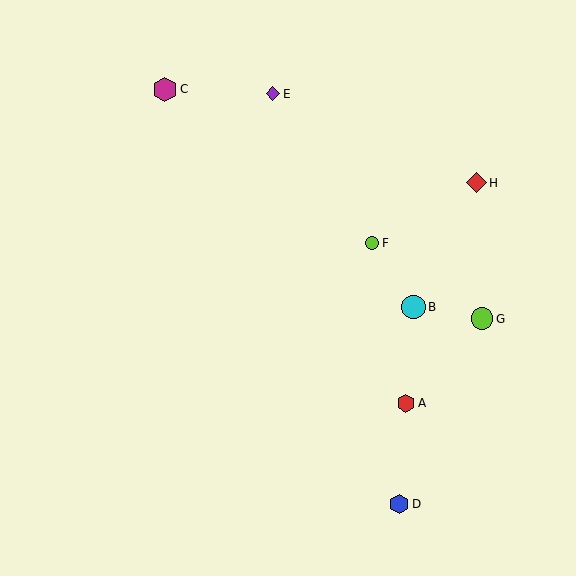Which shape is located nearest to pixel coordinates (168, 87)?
The magenta hexagon (labeled C) at (165, 89) is nearest to that location.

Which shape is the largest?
The magenta hexagon (labeled C) is the largest.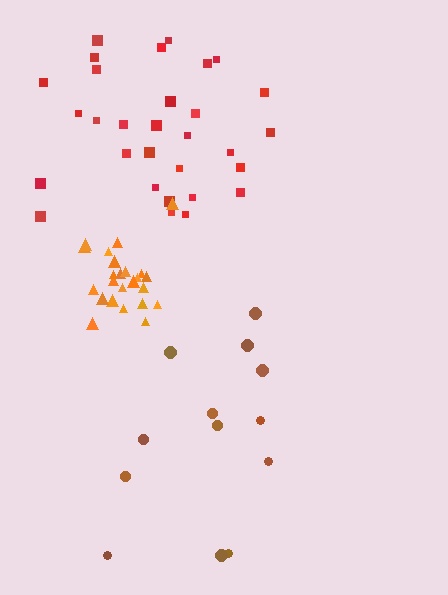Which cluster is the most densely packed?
Orange.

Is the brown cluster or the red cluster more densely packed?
Red.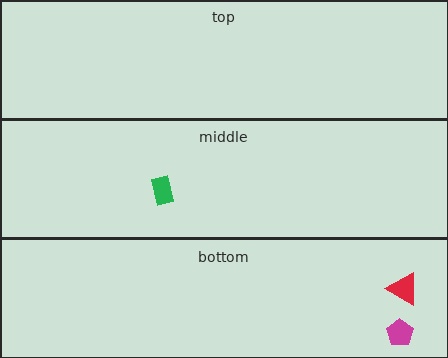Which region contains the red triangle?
The bottom region.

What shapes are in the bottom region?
The red triangle, the magenta pentagon.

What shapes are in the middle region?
The green rectangle.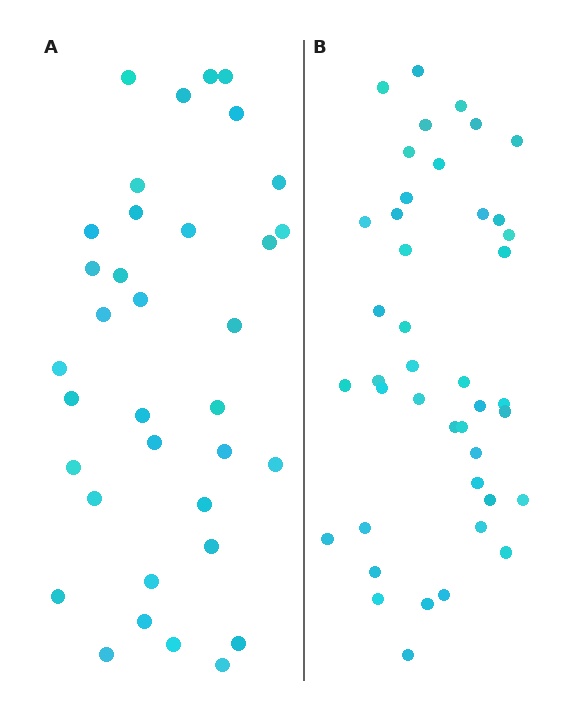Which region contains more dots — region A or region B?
Region B (the right region) has more dots.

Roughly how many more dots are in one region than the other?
Region B has roughly 8 or so more dots than region A.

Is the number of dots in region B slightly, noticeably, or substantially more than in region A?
Region B has only slightly more — the two regions are fairly close. The ratio is roughly 1.2 to 1.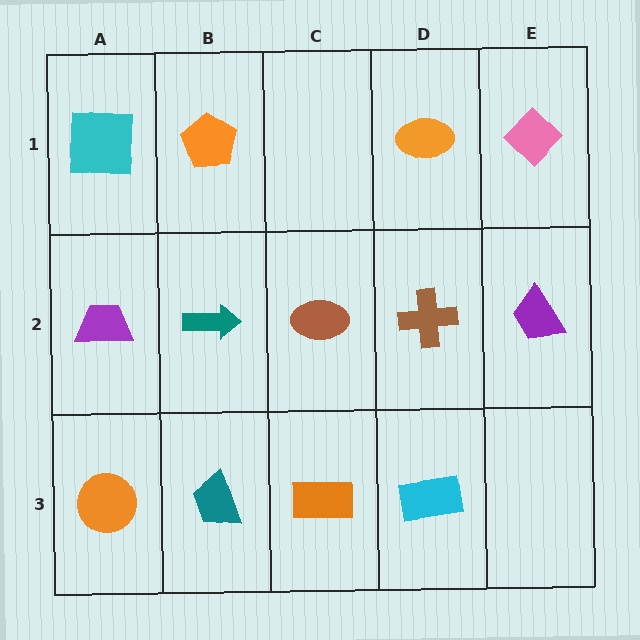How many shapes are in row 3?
4 shapes.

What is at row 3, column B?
A teal trapezoid.